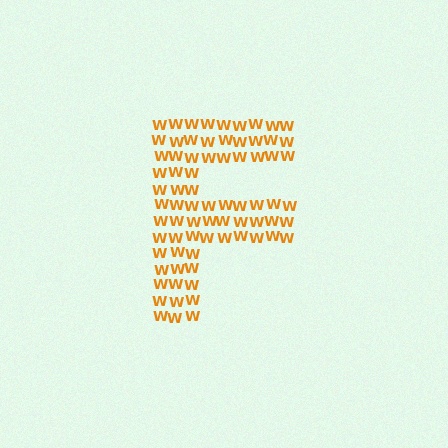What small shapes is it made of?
It is made of small letter W's.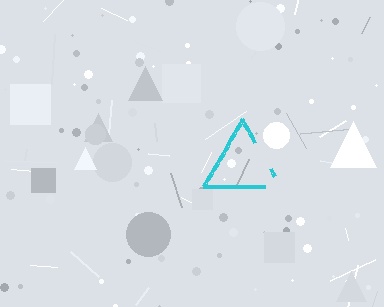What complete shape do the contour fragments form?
The contour fragments form a triangle.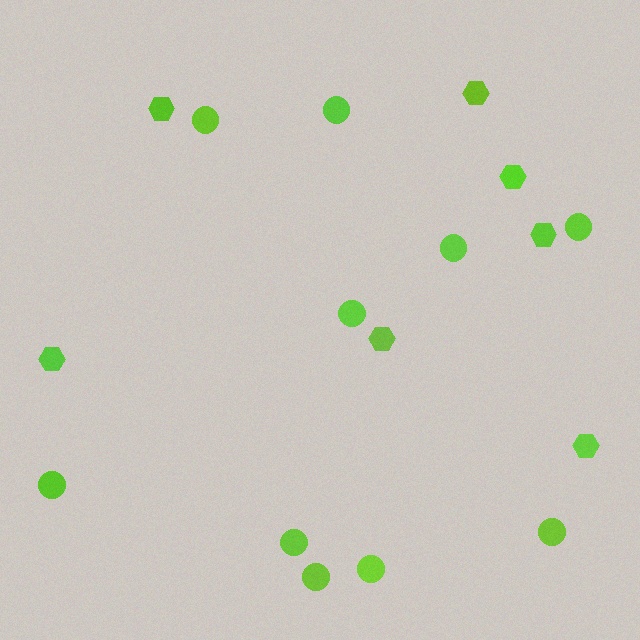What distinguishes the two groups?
There are 2 groups: one group of circles (10) and one group of hexagons (7).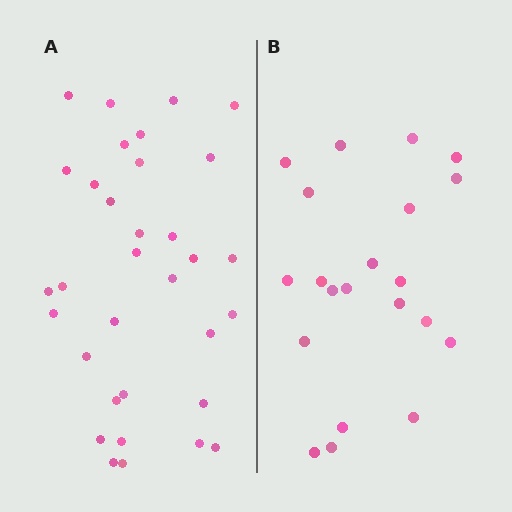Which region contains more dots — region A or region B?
Region A (the left region) has more dots.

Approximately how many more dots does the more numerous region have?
Region A has roughly 12 or so more dots than region B.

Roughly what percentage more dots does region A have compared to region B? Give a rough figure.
About 55% more.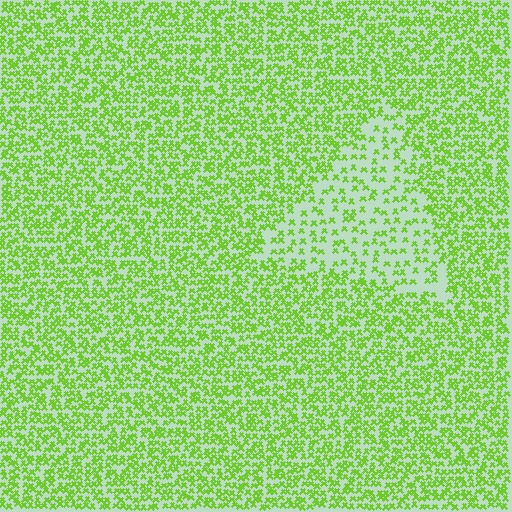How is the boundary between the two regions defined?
The boundary is defined by a change in element density (approximately 2.2x ratio). All elements are the same color, size, and shape.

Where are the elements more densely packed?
The elements are more densely packed outside the triangle boundary.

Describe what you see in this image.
The image contains small lime elements arranged at two different densities. A triangle-shaped region is visible where the elements are less densely packed than the surrounding area.